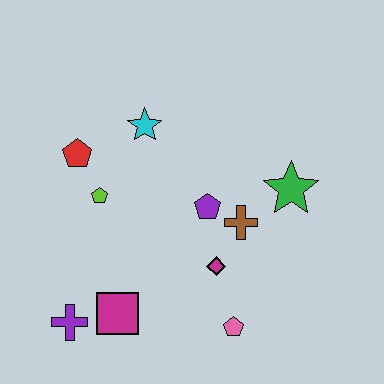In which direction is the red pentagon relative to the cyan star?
The red pentagon is to the left of the cyan star.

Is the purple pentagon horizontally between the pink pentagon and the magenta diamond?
No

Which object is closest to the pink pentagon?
The magenta diamond is closest to the pink pentagon.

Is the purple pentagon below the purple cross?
No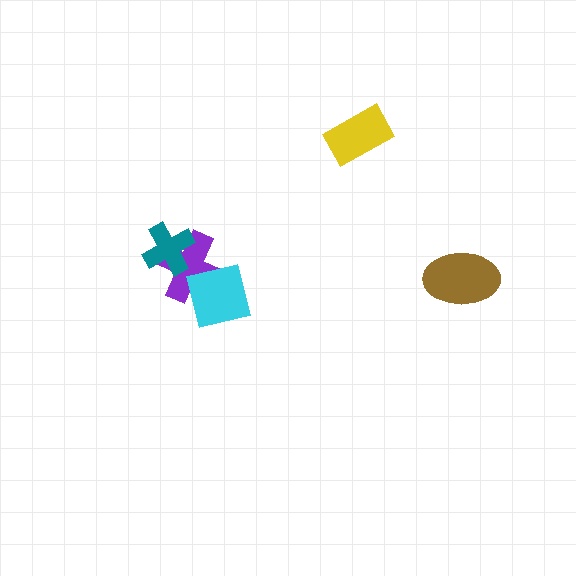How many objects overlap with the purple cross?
2 objects overlap with the purple cross.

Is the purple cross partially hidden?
Yes, it is partially covered by another shape.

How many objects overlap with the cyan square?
1 object overlaps with the cyan square.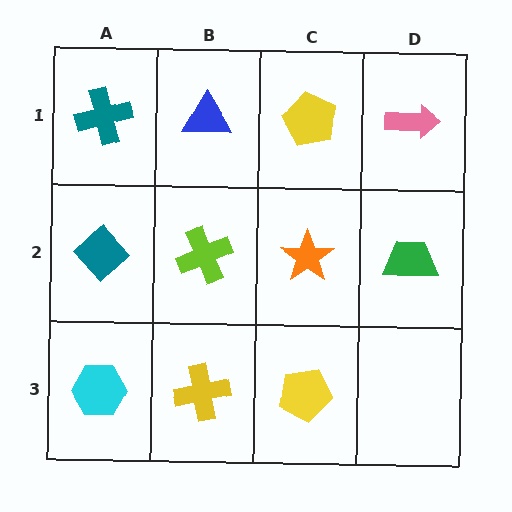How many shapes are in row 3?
3 shapes.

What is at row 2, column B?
A lime cross.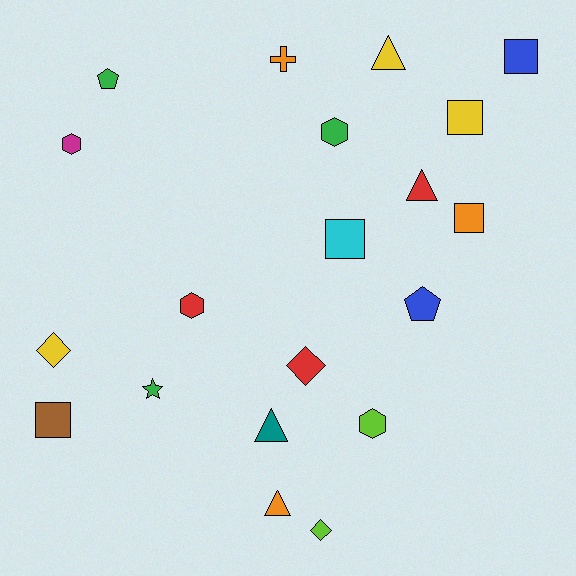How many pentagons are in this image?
There are 2 pentagons.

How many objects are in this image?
There are 20 objects.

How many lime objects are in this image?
There are 2 lime objects.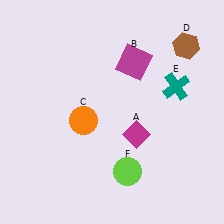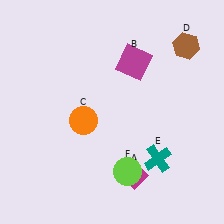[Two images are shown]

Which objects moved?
The objects that moved are: the magenta diamond (A), the teal cross (E).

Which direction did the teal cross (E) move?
The teal cross (E) moved down.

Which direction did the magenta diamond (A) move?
The magenta diamond (A) moved down.